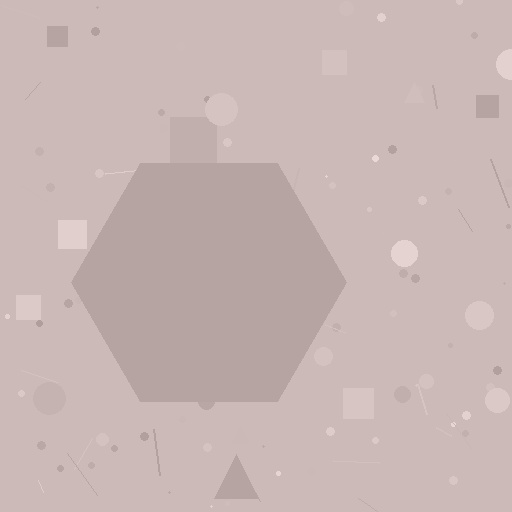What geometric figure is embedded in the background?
A hexagon is embedded in the background.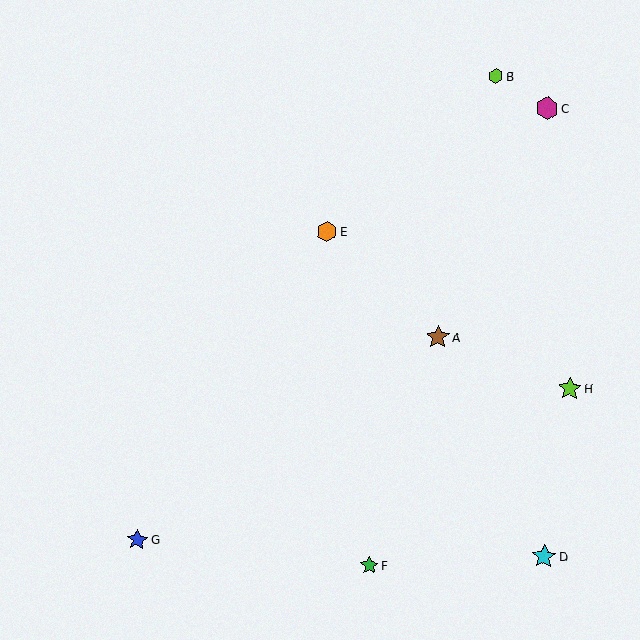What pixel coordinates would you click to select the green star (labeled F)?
Click at (369, 566) to select the green star F.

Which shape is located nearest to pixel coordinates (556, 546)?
The cyan star (labeled D) at (544, 557) is nearest to that location.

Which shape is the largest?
The cyan star (labeled D) is the largest.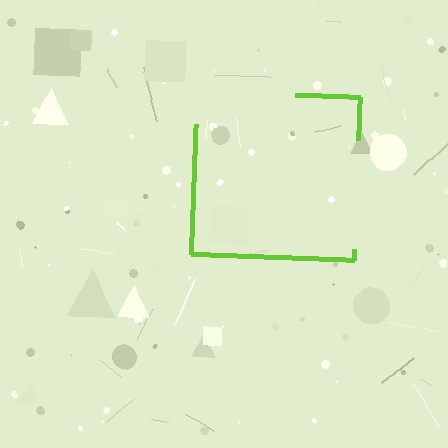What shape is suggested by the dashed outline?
The dashed outline suggests a square.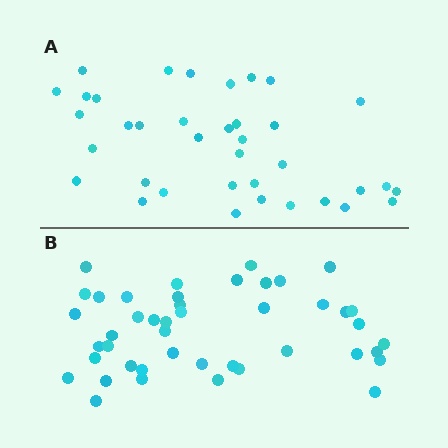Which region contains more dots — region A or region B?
Region B (the bottom region) has more dots.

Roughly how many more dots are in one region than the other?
Region B has roughly 8 or so more dots than region A.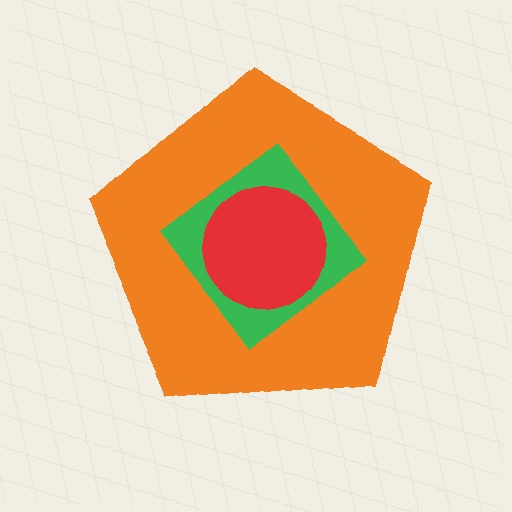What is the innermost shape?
The red circle.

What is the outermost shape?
The orange pentagon.